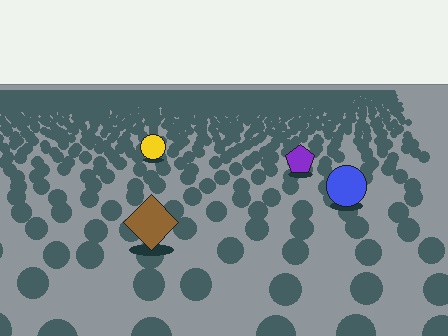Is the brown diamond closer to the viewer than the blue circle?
Yes. The brown diamond is closer — you can tell from the texture gradient: the ground texture is coarser near it.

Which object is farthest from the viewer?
The yellow circle is farthest from the viewer. It appears smaller and the ground texture around it is denser.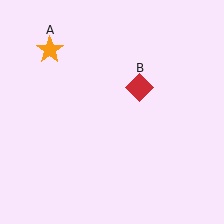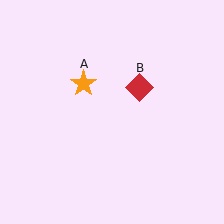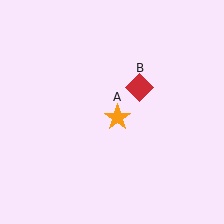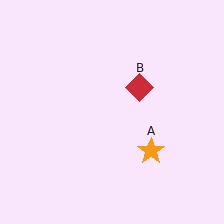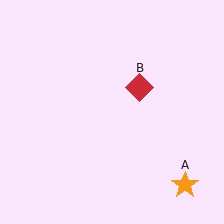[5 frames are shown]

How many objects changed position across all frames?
1 object changed position: orange star (object A).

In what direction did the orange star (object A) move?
The orange star (object A) moved down and to the right.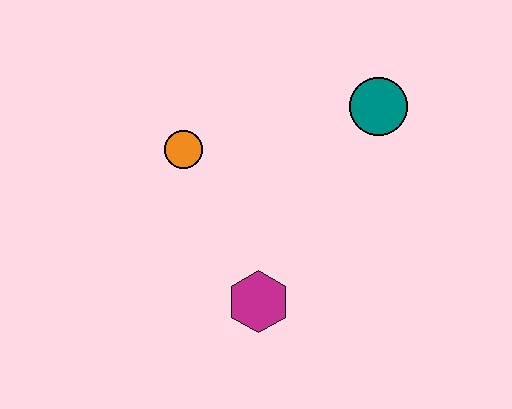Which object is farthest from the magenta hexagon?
The teal circle is farthest from the magenta hexagon.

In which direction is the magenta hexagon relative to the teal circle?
The magenta hexagon is below the teal circle.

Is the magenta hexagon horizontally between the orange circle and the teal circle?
Yes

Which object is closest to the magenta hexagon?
The orange circle is closest to the magenta hexagon.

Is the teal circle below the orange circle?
No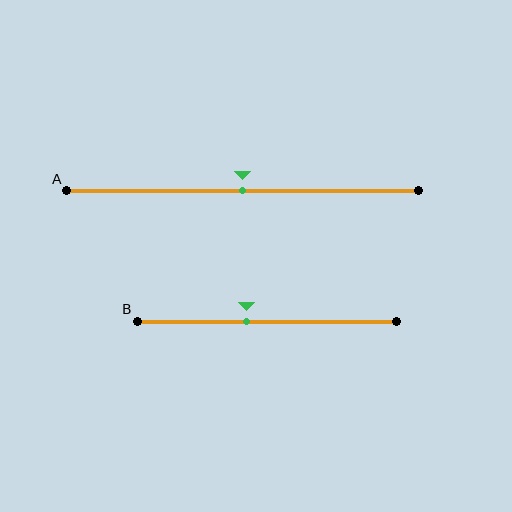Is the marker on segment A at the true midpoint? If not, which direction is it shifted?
Yes, the marker on segment A is at the true midpoint.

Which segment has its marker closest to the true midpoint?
Segment A has its marker closest to the true midpoint.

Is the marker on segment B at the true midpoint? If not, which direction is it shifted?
No, the marker on segment B is shifted to the left by about 8% of the segment length.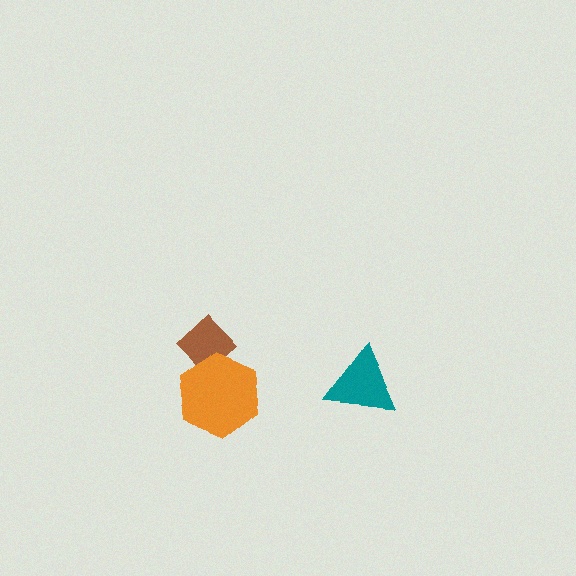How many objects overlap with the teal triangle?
0 objects overlap with the teal triangle.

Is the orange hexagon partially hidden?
No, no other shape covers it.